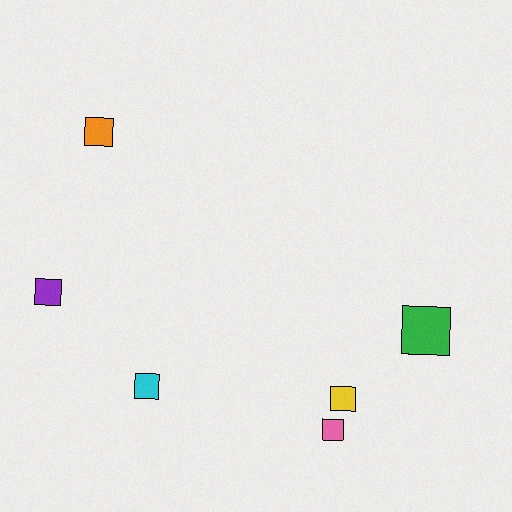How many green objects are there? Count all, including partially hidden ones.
There is 1 green object.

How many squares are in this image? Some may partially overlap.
There are 6 squares.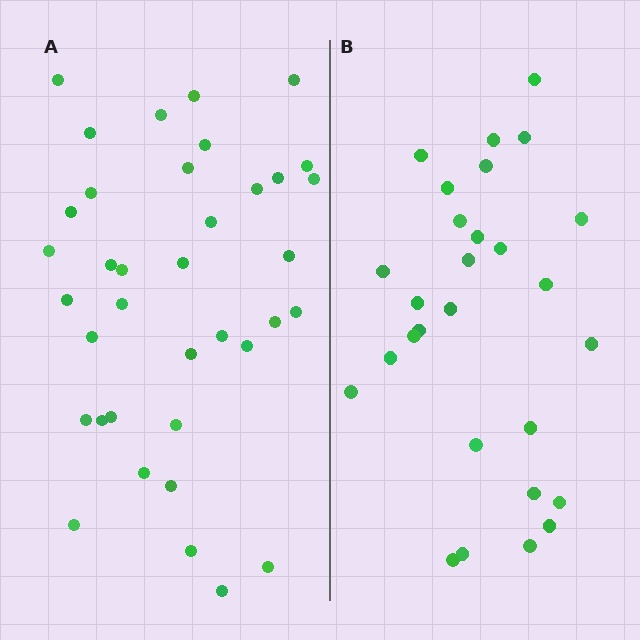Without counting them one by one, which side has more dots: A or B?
Region A (the left region) has more dots.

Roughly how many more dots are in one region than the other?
Region A has roughly 8 or so more dots than region B.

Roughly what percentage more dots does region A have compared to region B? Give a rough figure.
About 30% more.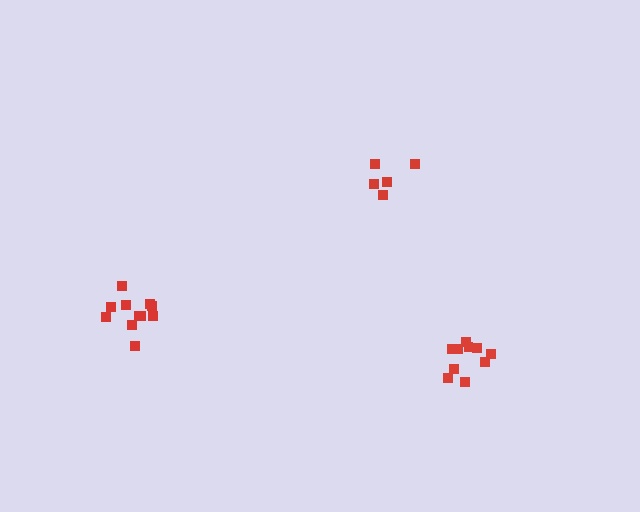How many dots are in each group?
Group 1: 11 dots, Group 2: 10 dots, Group 3: 5 dots (26 total).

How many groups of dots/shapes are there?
There are 3 groups.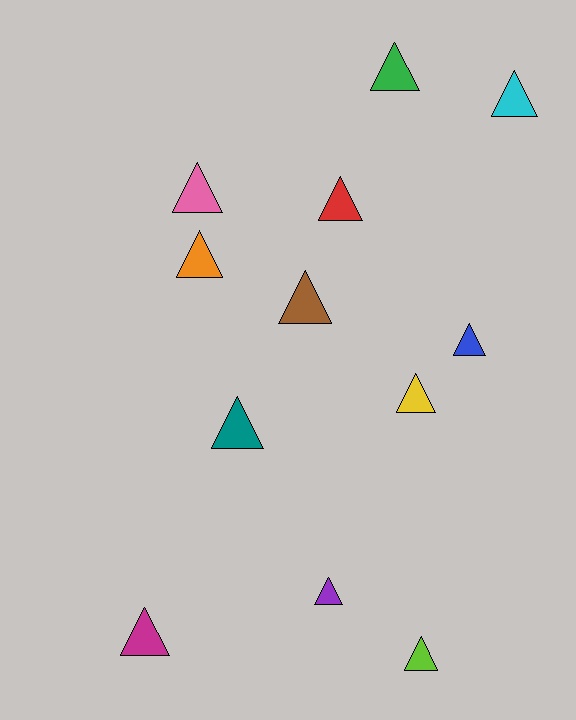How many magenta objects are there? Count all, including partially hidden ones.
There is 1 magenta object.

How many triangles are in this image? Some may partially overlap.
There are 12 triangles.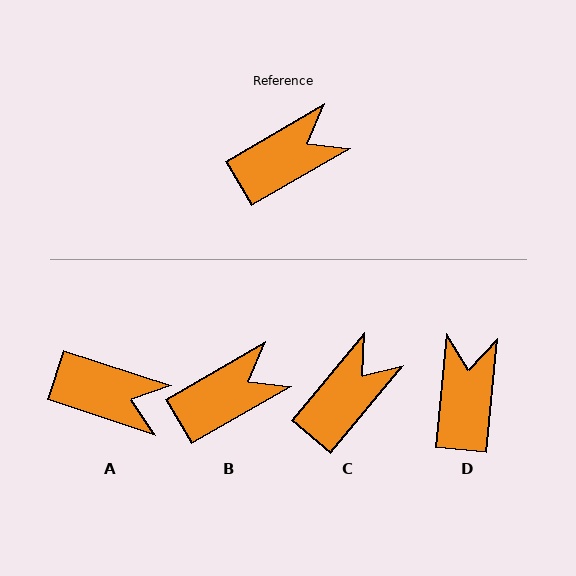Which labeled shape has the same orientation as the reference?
B.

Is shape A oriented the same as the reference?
No, it is off by about 48 degrees.